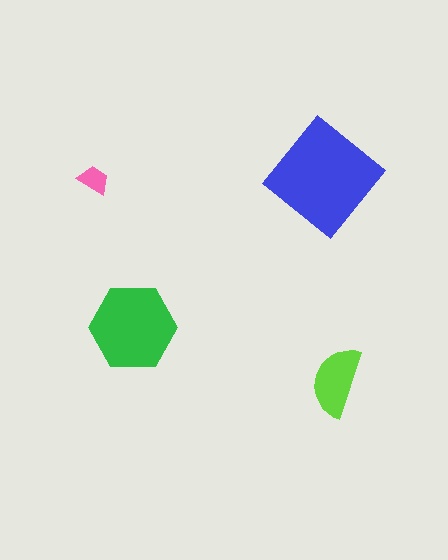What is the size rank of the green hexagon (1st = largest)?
2nd.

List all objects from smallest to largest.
The pink trapezoid, the lime semicircle, the green hexagon, the blue diamond.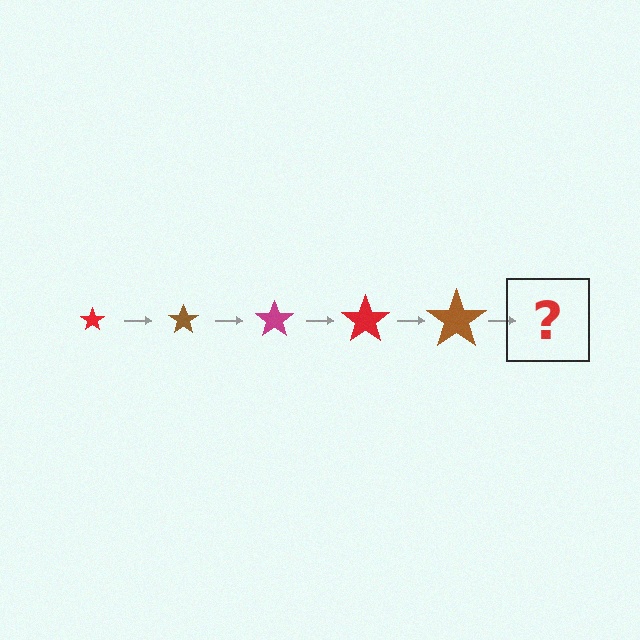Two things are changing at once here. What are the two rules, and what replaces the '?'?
The two rules are that the star grows larger each step and the color cycles through red, brown, and magenta. The '?' should be a magenta star, larger than the previous one.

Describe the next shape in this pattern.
It should be a magenta star, larger than the previous one.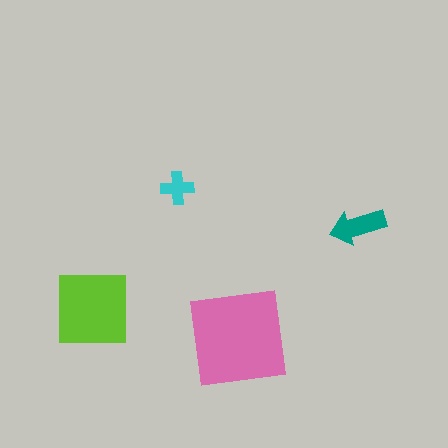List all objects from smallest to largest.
The cyan cross, the teal arrow, the lime square, the pink square.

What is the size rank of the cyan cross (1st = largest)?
4th.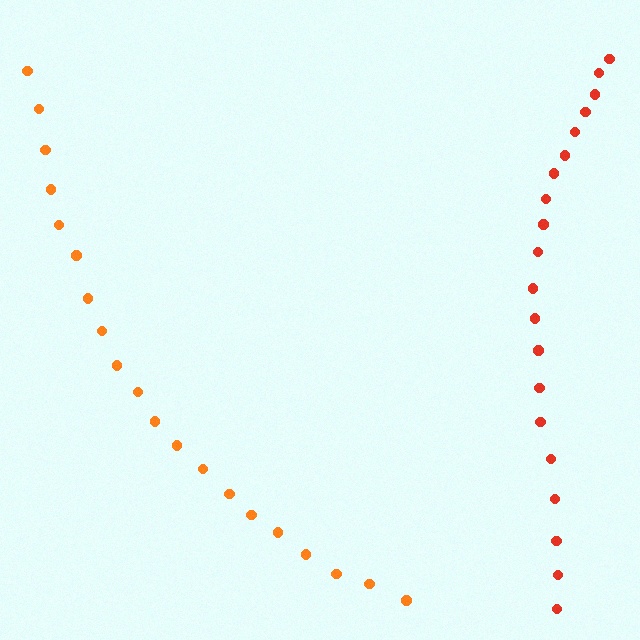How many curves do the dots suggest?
There are 2 distinct paths.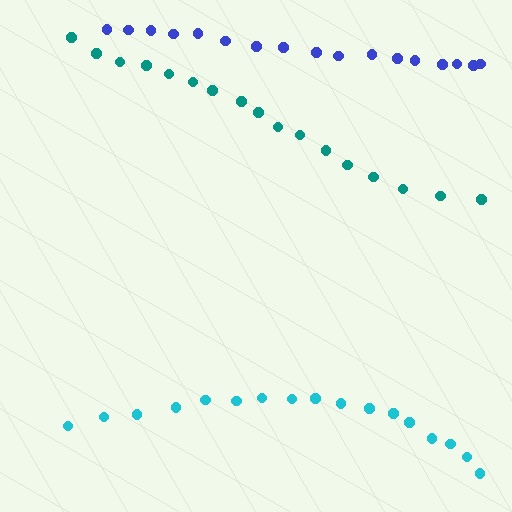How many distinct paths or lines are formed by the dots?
There are 3 distinct paths.